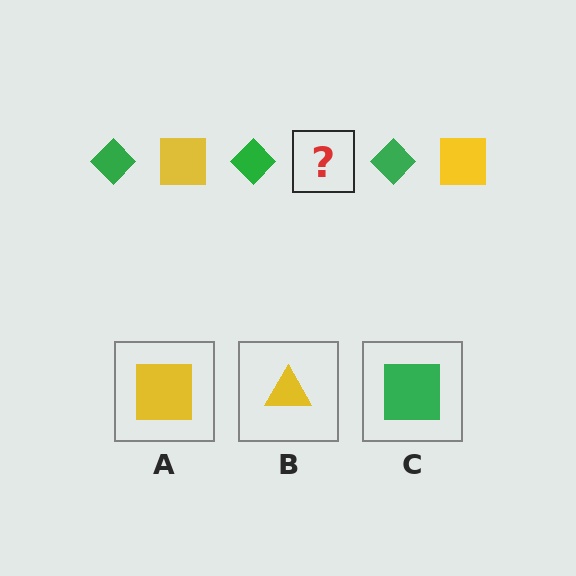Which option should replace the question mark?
Option A.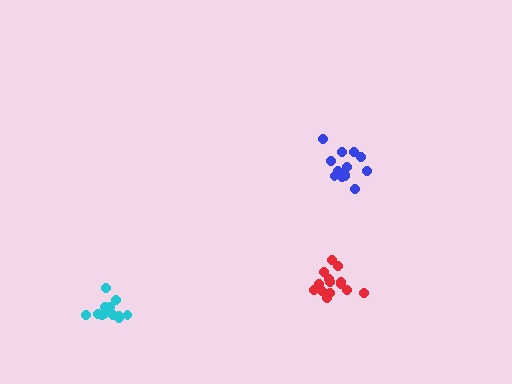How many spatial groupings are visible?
There are 3 spatial groupings.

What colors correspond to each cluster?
The clusters are colored: red, blue, cyan.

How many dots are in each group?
Group 1: 14 dots, Group 2: 14 dots, Group 3: 13 dots (41 total).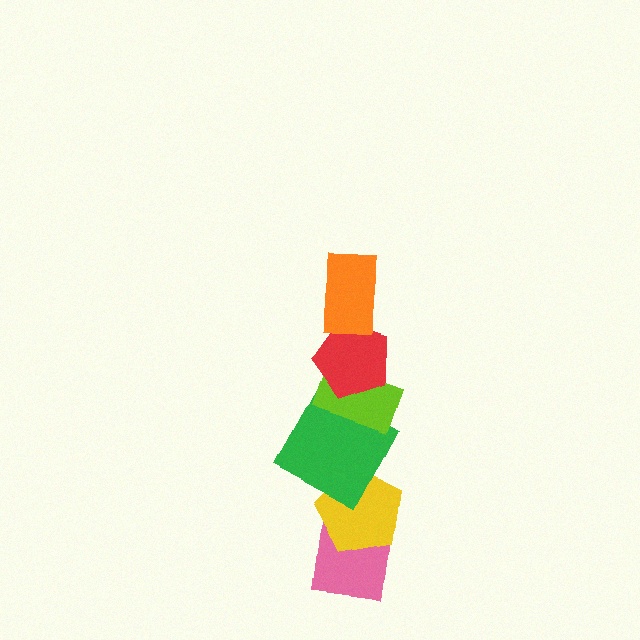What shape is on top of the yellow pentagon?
The green square is on top of the yellow pentagon.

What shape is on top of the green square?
The lime rectangle is on top of the green square.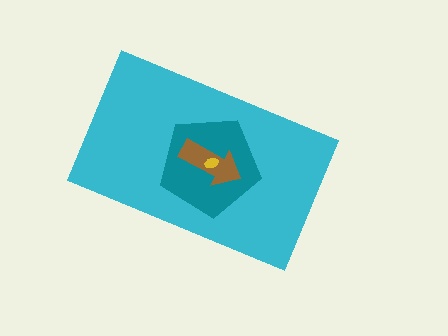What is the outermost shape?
The cyan rectangle.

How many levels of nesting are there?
4.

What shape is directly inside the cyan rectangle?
The teal pentagon.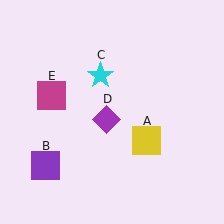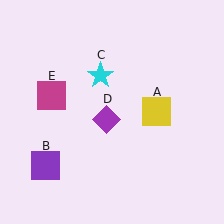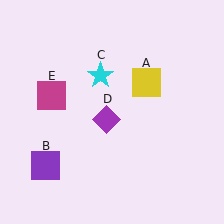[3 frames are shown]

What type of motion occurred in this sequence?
The yellow square (object A) rotated counterclockwise around the center of the scene.